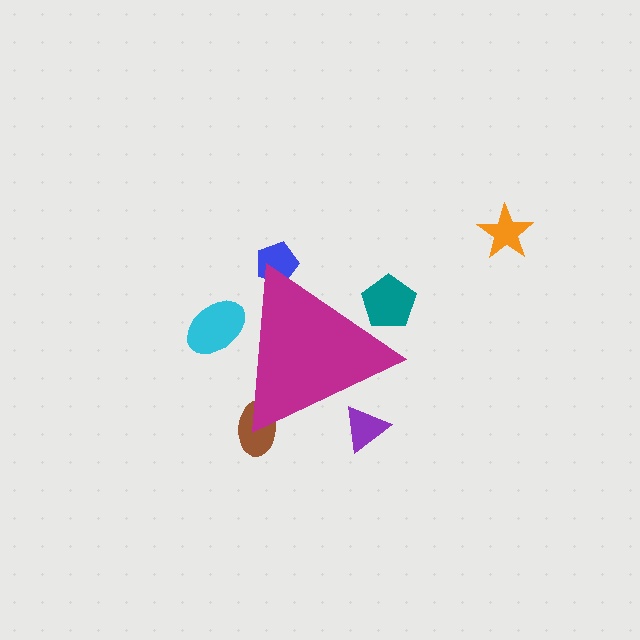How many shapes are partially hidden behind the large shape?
5 shapes are partially hidden.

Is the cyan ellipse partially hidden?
Yes, the cyan ellipse is partially hidden behind the magenta triangle.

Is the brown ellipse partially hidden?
Yes, the brown ellipse is partially hidden behind the magenta triangle.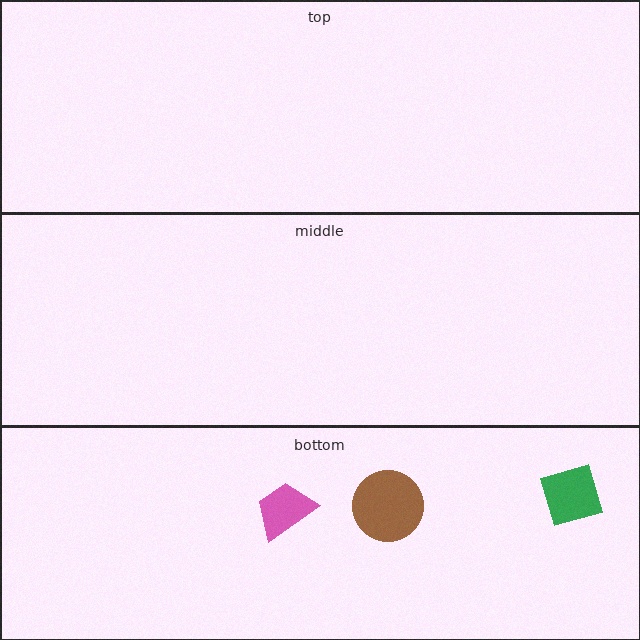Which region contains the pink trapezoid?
The bottom region.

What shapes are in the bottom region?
The brown circle, the pink trapezoid, the green square.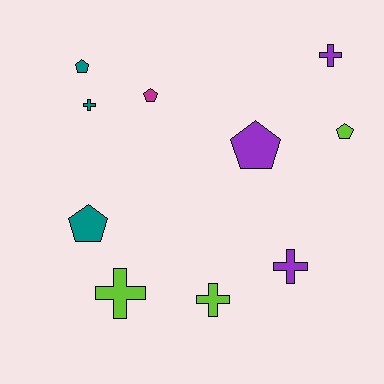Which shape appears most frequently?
Cross, with 5 objects.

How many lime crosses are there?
There are 2 lime crosses.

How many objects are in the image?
There are 10 objects.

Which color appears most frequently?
Teal, with 3 objects.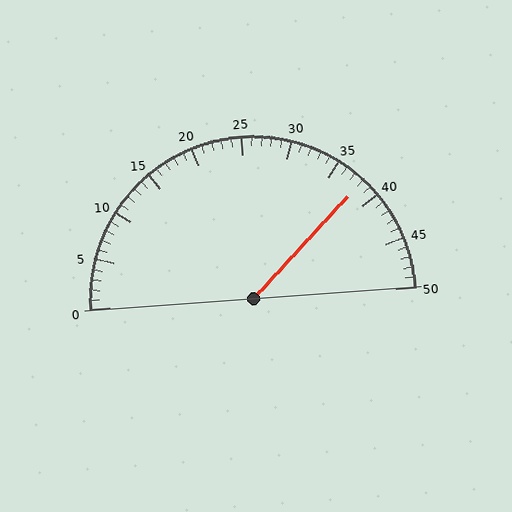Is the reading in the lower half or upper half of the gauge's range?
The reading is in the upper half of the range (0 to 50).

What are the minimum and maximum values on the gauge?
The gauge ranges from 0 to 50.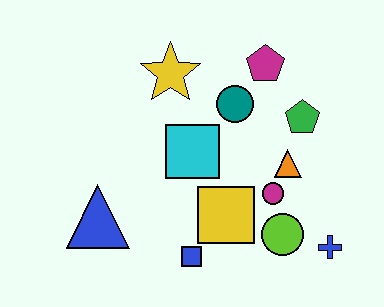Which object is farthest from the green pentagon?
The blue triangle is farthest from the green pentagon.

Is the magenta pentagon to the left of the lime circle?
Yes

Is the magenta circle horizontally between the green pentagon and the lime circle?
No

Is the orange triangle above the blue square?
Yes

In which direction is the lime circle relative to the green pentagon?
The lime circle is below the green pentagon.